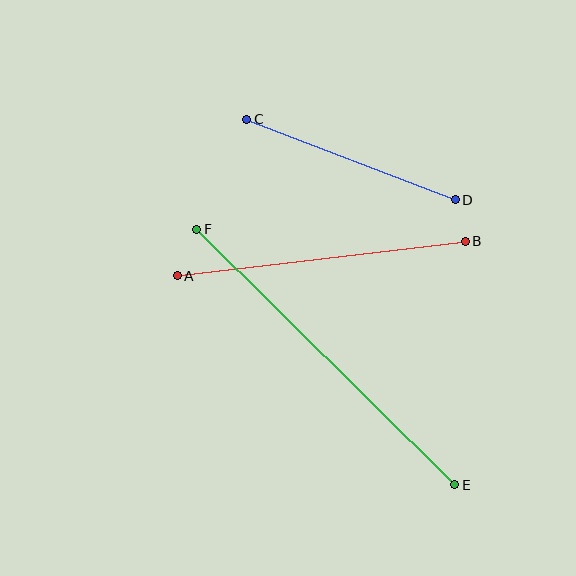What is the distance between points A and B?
The distance is approximately 290 pixels.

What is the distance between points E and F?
The distance is approximately 363 pixels.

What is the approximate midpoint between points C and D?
The midpoint is at approximately (351, 160) pixels.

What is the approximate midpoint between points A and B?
The midpoint is at approximately (321, 259) pixels.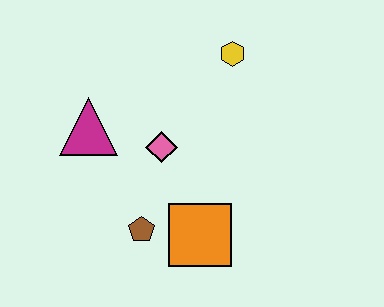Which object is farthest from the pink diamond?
The yellow hexagon is farthest from the pink diamond.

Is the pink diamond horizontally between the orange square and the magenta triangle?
Yes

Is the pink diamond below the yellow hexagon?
Yes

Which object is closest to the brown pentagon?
The orange square is closest to the brown pentagon.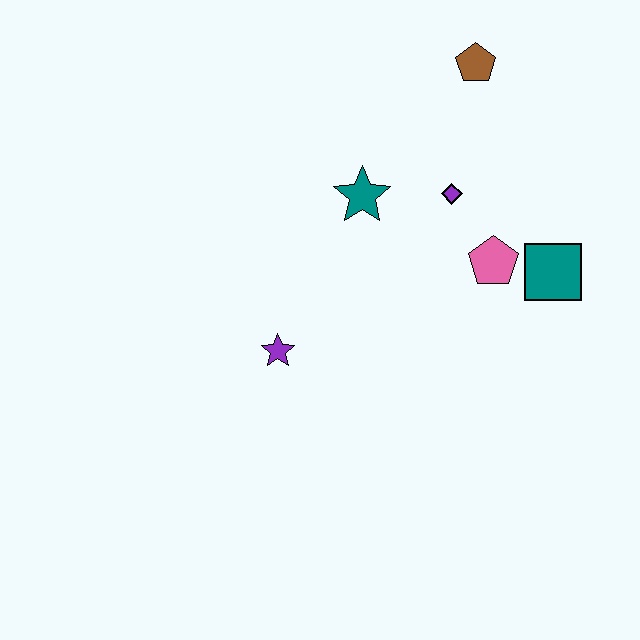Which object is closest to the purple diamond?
The pink pentagon is closest to the purple diamond.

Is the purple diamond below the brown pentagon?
Yes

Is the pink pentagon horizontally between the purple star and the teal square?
Yes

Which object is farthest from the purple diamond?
The purple star is farthest from the purple diamond.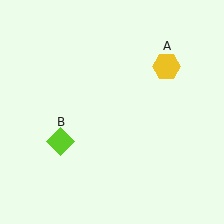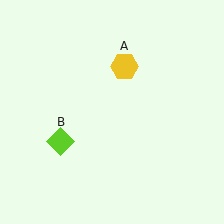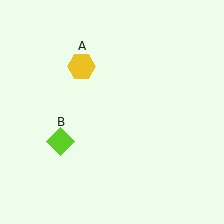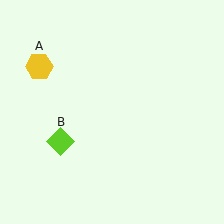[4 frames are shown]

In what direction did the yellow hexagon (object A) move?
The yellow hexagon (object A) moved left.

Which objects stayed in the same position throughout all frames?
Lime diamond (object B) remained stationary.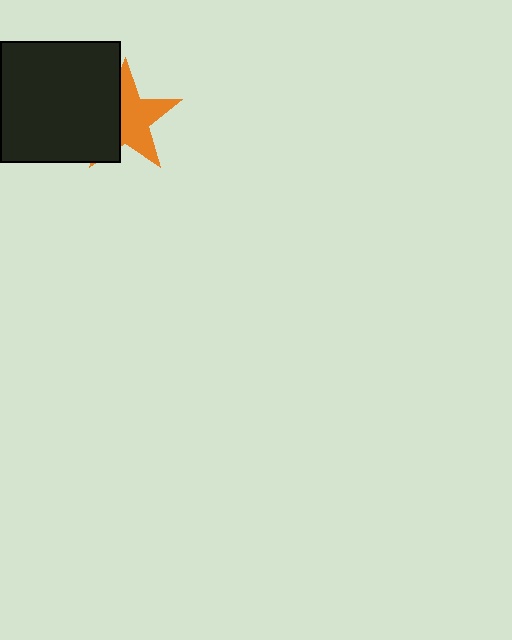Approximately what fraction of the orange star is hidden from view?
Roughly 43% of the orange star is hidden behind the black square.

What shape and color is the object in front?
The object in front is a black square.